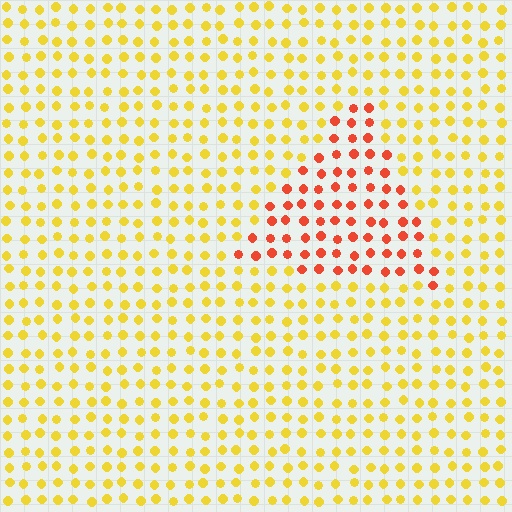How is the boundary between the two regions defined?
The boundary is defined purely by a slight shift in hue (about 46 degrees). Spacing, size, and orientation are identical on both sides.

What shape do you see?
I see a triangle.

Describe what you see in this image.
The image is filled with small yellow elements in a uniform arrangement. A triangle-shaped region is visible where the elements are tinted to a slightly different hue, forming a subtle color boundary.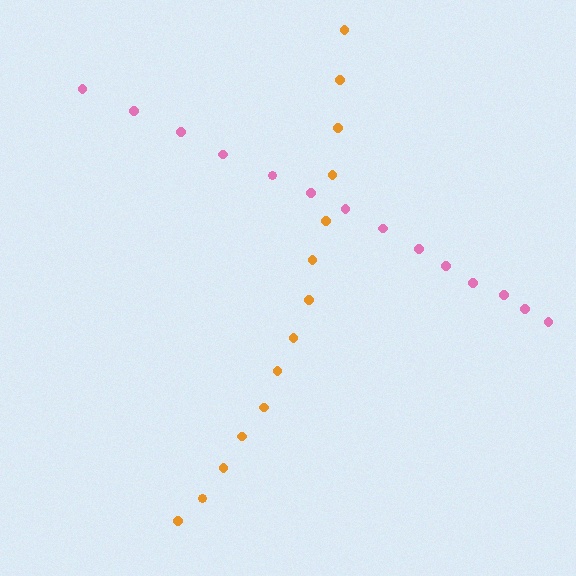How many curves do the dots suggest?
There are 2 distinct paths.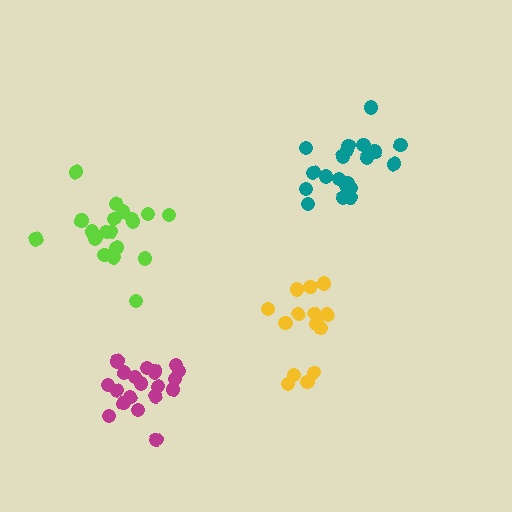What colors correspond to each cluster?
The clusters are colored: teal, magenta, lime, yellow.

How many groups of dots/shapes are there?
There are 4 groups.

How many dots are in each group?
Group 1: 20 dots, Group 2: 20 dots, Group 3: 20 dots, Group 4: 14 dots (74 total).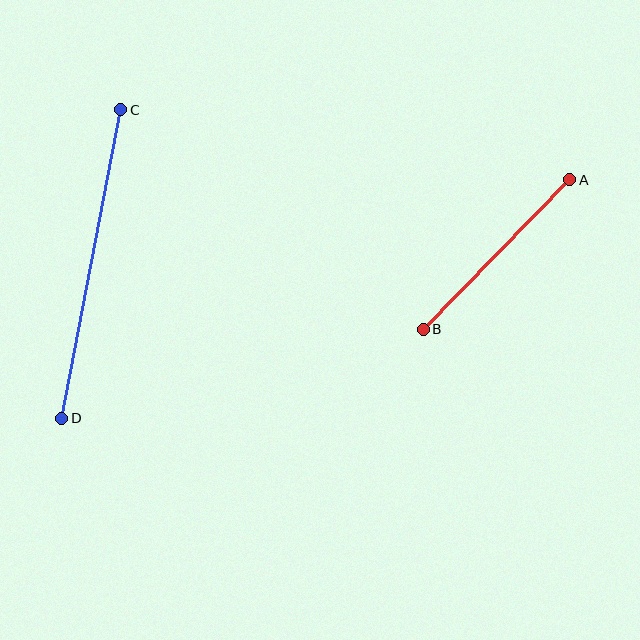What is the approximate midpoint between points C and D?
The midpoint is at approximately (91, 264) pixels.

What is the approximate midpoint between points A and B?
The midpoint is at approximately (497, 255) pixels.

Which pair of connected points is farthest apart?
Points C and D are farthest apart.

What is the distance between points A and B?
The distance is approximately 209 pixels.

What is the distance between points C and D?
The distance is approximately 314 pixels.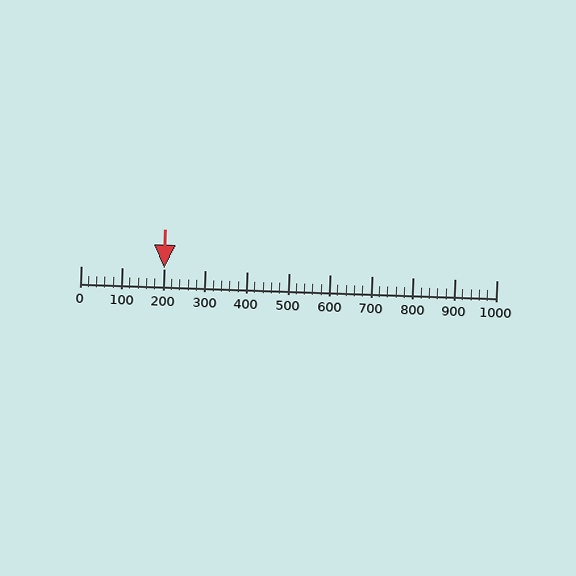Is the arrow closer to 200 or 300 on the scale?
The arrow is closer to 200.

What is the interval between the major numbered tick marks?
The major tick marks are spaced 100 units apart.